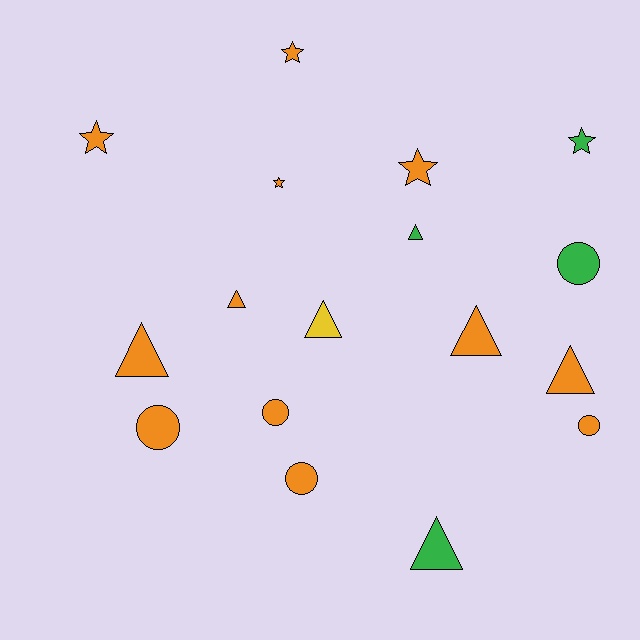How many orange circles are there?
There are 4 orange circles.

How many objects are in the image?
There are 17 objects.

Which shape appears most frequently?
Triangle, with 7 objects.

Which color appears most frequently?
Orange, with 12 objects.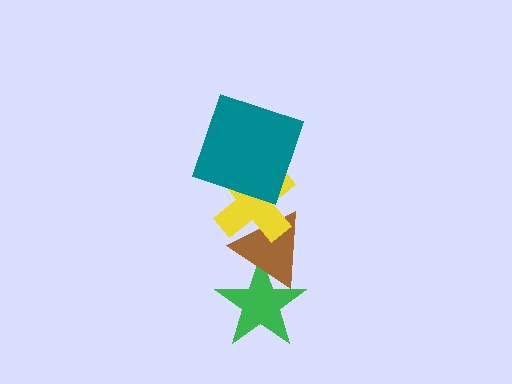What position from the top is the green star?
The green star is 4th from the top.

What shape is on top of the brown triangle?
The yellow cross is on top of the brown triangle.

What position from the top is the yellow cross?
The yellow cross is 2nd from the top.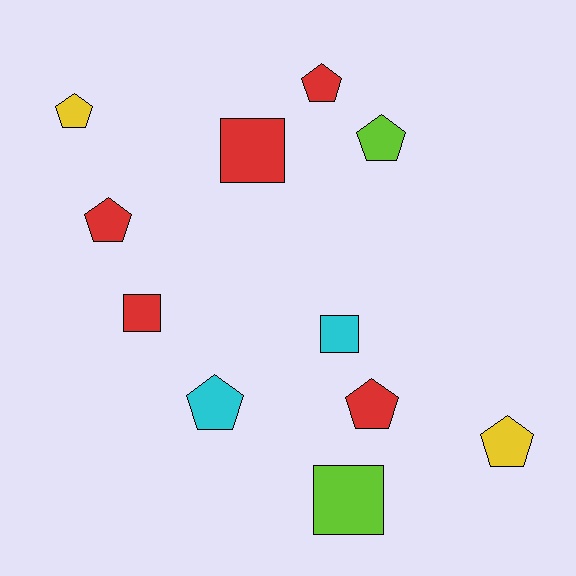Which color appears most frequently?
Red, with 5 objects.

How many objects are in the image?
There are 11 objects.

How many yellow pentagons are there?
There are 2 yellow pentagons.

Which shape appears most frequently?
Pentagon, with 7 objects.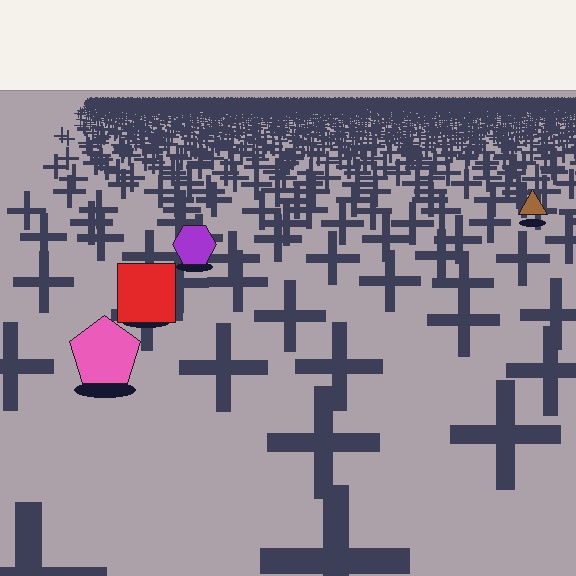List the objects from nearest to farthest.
From nearest to farthest: the pink pentagon, the red square, the purple hexagon, the brown triangle.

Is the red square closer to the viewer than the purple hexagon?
Yes. The red square is closer — you can tell from the texture gradient: the ground texture is coarser near it.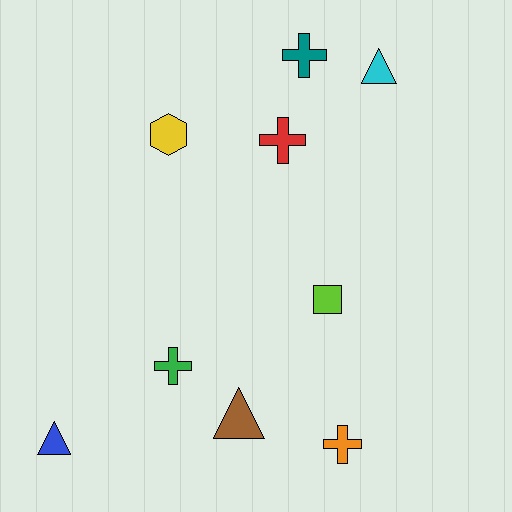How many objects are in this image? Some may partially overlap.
There are 9 objects.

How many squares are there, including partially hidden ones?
There is 1 square.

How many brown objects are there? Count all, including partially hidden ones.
There is 1 brown object.